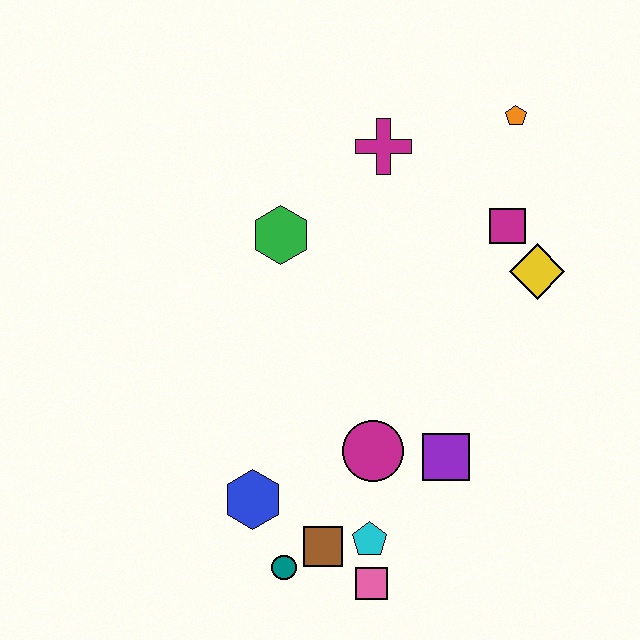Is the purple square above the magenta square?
No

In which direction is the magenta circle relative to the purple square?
The magenta circle is to the left of the purple square.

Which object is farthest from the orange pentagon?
The teal circle is farthest from the orange pentagon.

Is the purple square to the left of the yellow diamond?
Yes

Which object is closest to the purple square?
The magenta circle is closest to the purple square.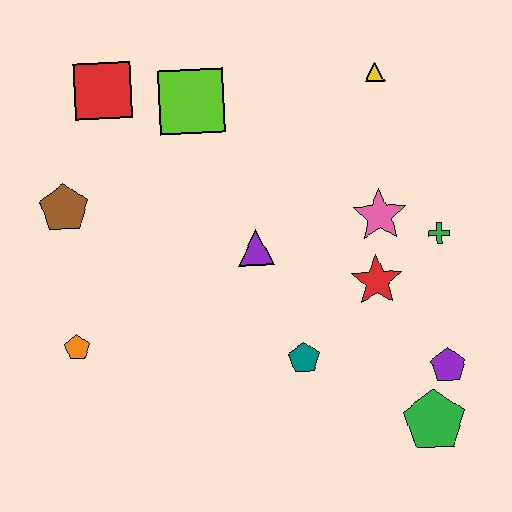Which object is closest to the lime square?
The red square is closest to the lime square.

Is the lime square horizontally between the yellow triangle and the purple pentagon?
No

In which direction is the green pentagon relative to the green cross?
The green pentagon is below the green cross.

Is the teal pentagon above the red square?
No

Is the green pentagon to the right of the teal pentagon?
Yes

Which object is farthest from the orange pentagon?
The yellow triangle is farthest from the orange pentagon.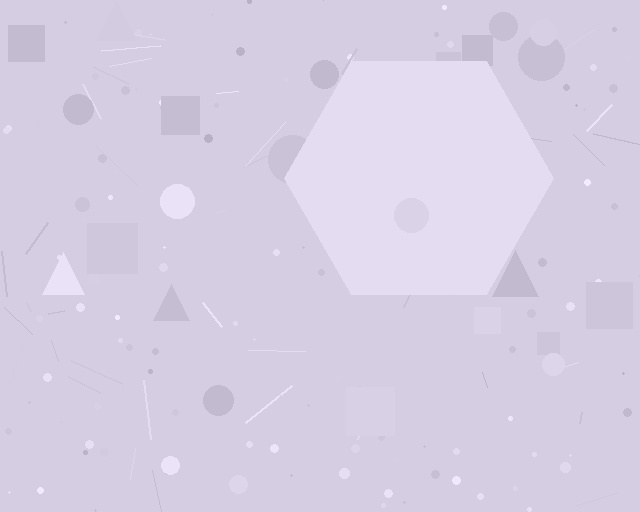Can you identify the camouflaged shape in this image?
The camouflaged shape is a hexagon.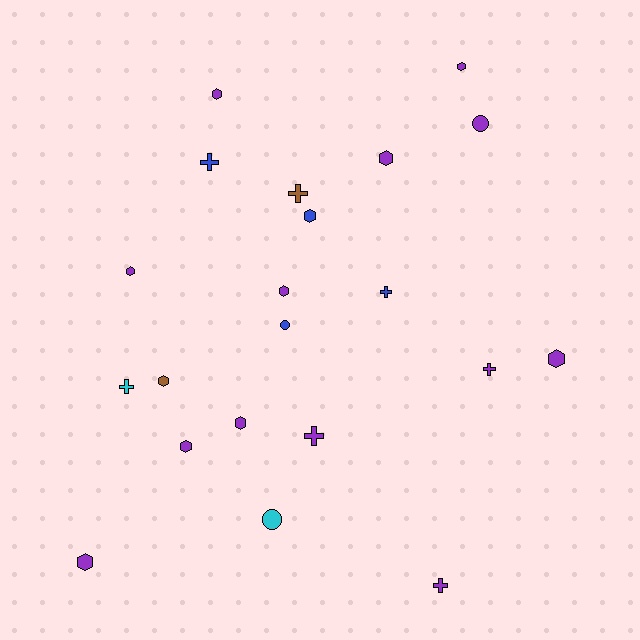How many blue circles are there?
There is 1 blue circle.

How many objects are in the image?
There are 21 objects.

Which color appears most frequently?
Purple, with 13 objects.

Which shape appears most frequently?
Hexagon, with 11 objects.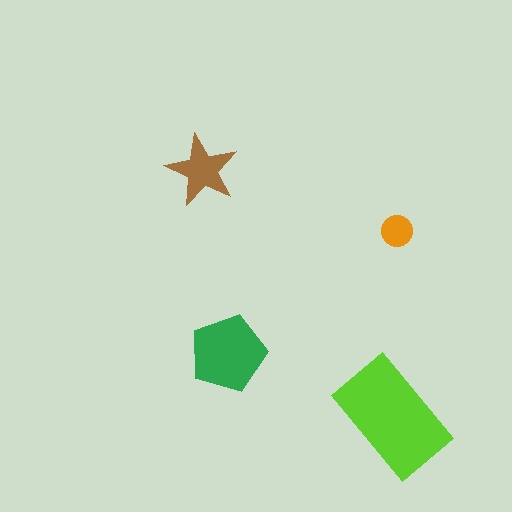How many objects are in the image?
There are 4 objects in the image.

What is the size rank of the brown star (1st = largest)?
3rd.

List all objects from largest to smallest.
The lime rectangle, the green pentagon, the brown star, the orange circle.